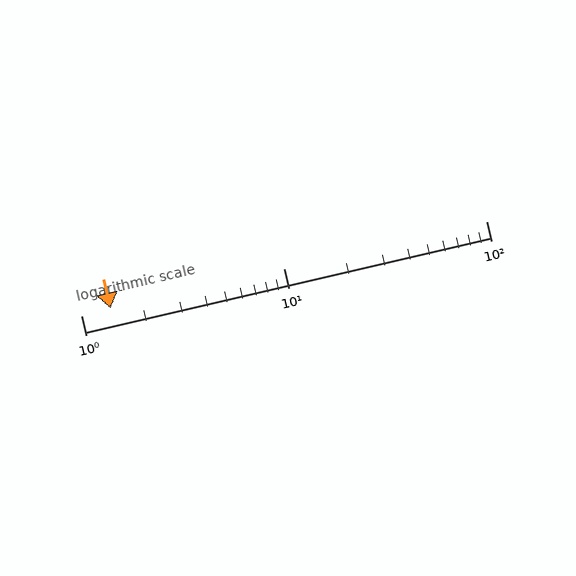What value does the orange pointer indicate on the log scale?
The pointer indicates approximately 1.4.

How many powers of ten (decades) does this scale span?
The scale spans 2 decades, from 1 to 100.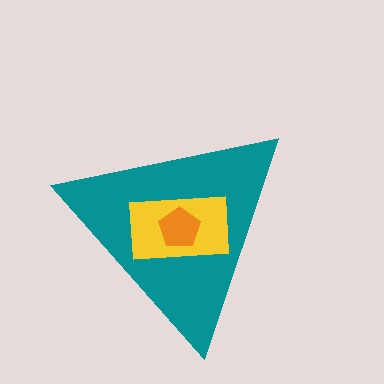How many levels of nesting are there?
3.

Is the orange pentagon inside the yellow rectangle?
Yes.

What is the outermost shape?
The teal triangle.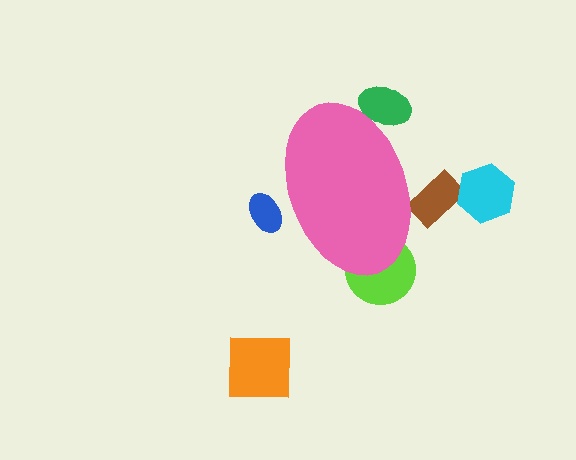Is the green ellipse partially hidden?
Yes, the green ellipse is partially hidden behind the pink ellipse.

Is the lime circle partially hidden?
Yes, the lime circle is partially hidden behind the pink ellipse.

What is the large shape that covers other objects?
A pink ellipse.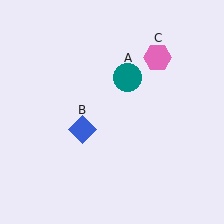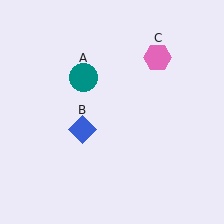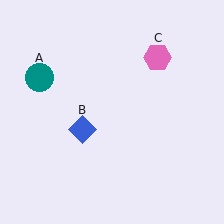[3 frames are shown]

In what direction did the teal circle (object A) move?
The teal circle (object A) moved left.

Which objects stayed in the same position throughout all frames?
Blue diamond (object B) and pink hexagon (object C) remained stationary.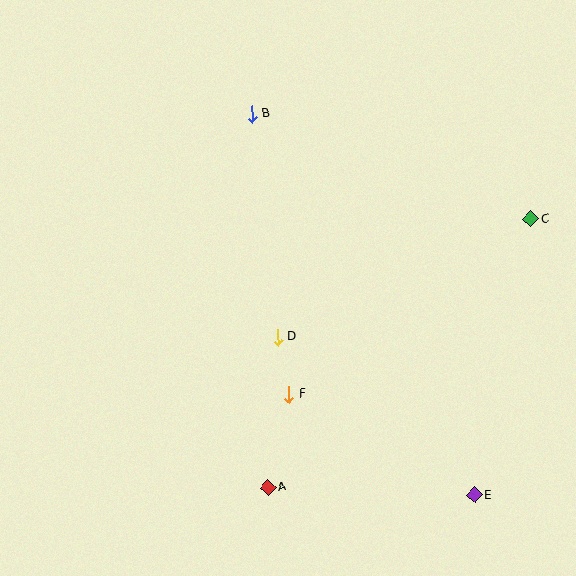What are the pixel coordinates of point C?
Point C is at (531, 219).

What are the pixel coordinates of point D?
Point D is at (278, 337).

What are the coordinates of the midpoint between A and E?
The midpoint between A and E is at (371, 491).